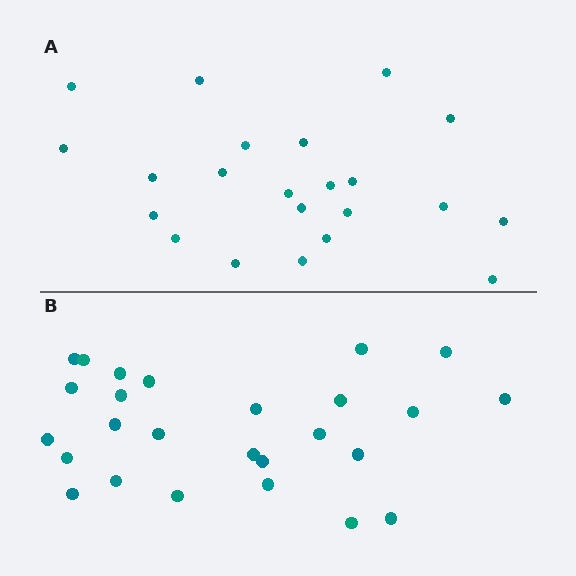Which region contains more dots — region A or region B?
Region B (the bottom region) has more dots.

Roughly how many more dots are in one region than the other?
Region B has about 4 more dots than region A.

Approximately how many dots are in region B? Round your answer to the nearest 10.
About 30 dots. (The exact count is 26, which rounds to 30.)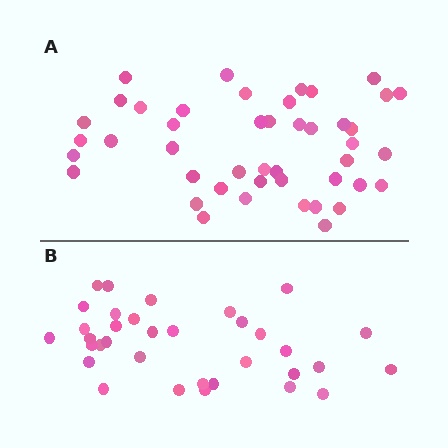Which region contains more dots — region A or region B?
Region A (the top region) has more dots.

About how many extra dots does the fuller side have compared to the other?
Region A has roughly 12 or so more dots than region B.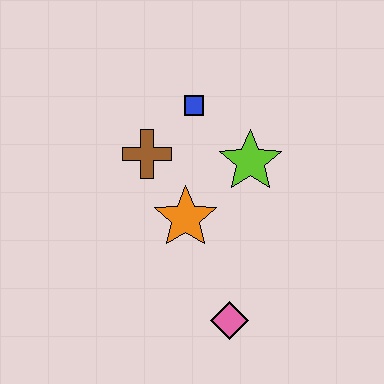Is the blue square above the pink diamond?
Yes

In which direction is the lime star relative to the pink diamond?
The lime star is above the pink diamond.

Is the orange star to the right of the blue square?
No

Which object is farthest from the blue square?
The pink diamond is farthest from the blue square.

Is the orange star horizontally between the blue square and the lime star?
No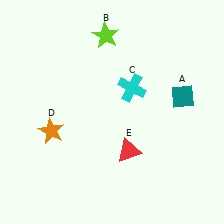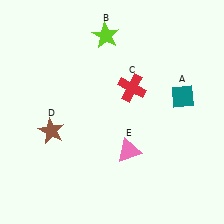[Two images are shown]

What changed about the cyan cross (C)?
In Image 1, C is cyan. In Image 2, it changed to red.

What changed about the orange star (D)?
In Image 1, D is orange. In Image 2, it changed to brown.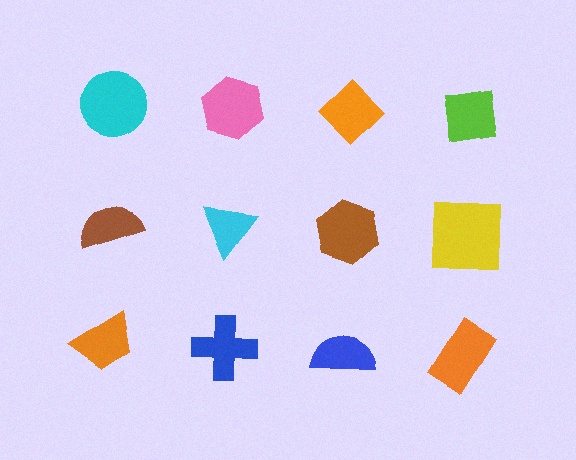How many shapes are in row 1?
4 shapes.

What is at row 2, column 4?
A yellow square.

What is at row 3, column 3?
A blue semicircle.